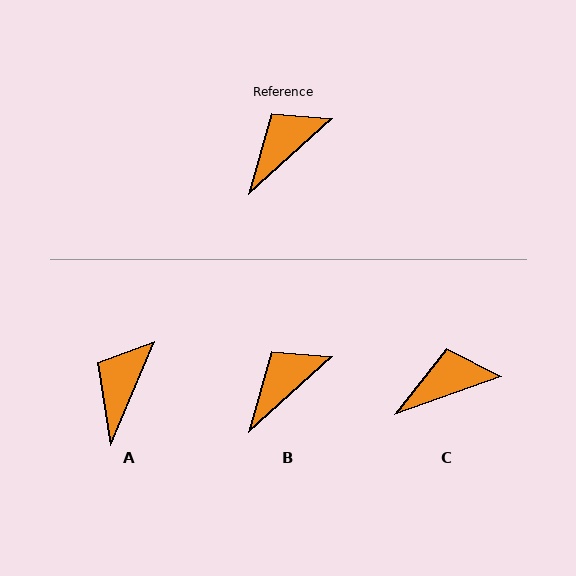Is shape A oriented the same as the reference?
No, it is off by about 24 degrees.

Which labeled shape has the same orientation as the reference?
B.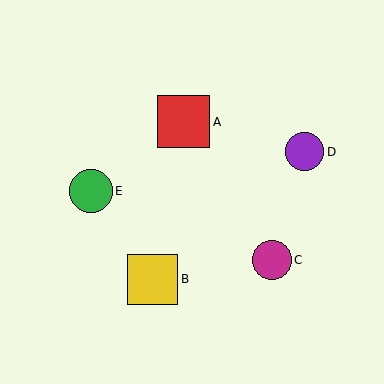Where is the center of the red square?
The center of the red square is at (184, 122).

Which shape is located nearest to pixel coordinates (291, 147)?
The purple circle (labeled D) at (305, 152) is nearest to that location.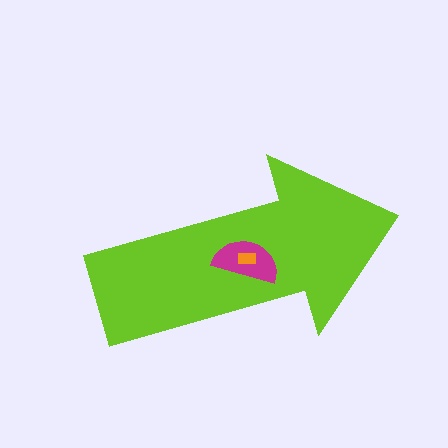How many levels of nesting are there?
3.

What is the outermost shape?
The lime arrow.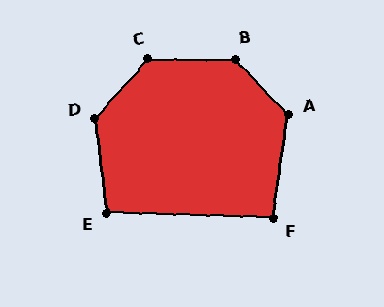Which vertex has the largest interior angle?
B, at approximately 133 degrees.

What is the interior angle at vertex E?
Approximately 99 degrees (obtuse).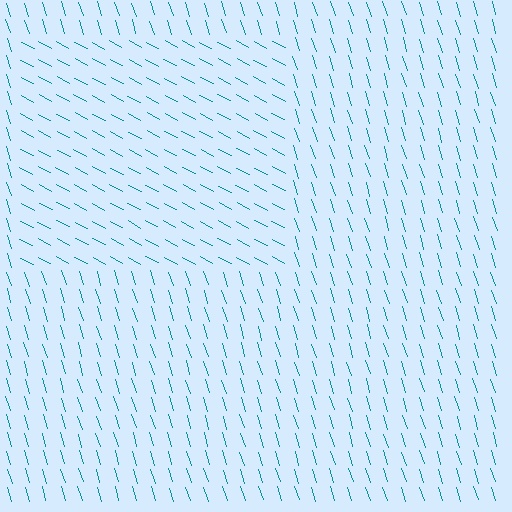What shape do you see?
I see a rectangle.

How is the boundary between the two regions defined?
The boundary is defined purely by a change in line orientation (approximately 45 degrees difference). All lines are the same color and thickness.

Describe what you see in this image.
The image is filled with small teal line segments. A rectangle region in the image has lines oriented differently from the surrounding lines, creating a visible texture boundary.